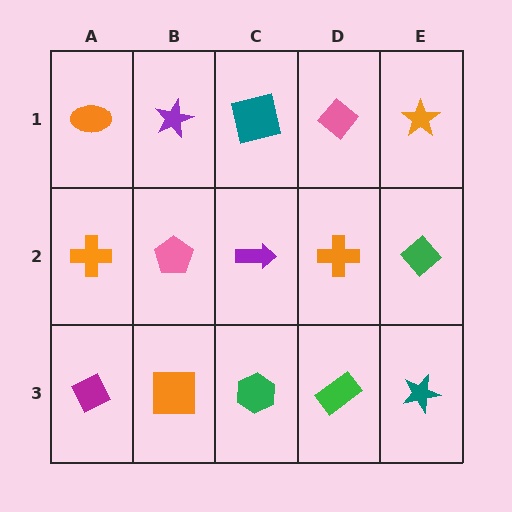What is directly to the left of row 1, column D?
A teal square.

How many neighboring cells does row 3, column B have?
3.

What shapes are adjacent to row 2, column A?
An orange ellipse (row 1, column A), a magenta diamond (row 3, column A), a pink pentagon (row 2, column B).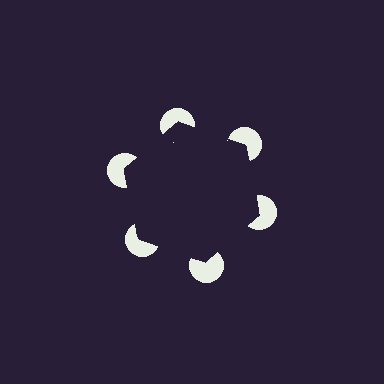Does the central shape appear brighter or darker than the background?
It typically appears slightly darker than the background, even though no actual brightness change is drawn.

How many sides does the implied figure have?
6 sides.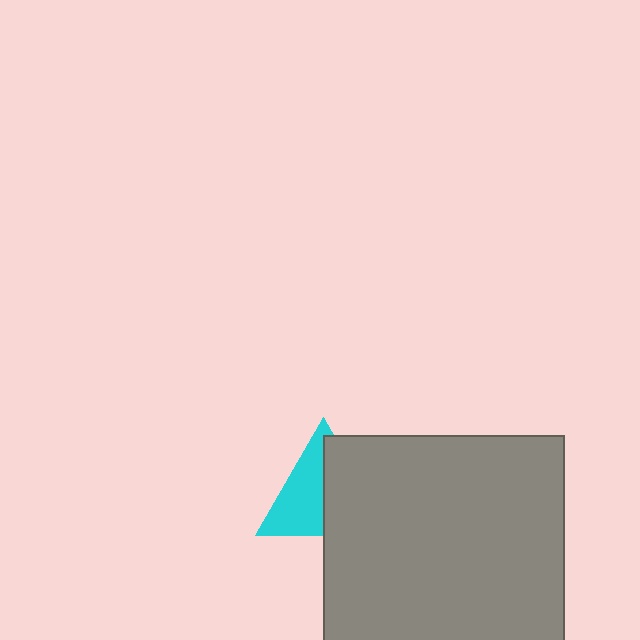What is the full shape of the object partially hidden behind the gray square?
The partially hidden object is a cyan triangle.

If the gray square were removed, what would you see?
You would see the complete cyan triangle.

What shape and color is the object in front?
The object in front is a gray square.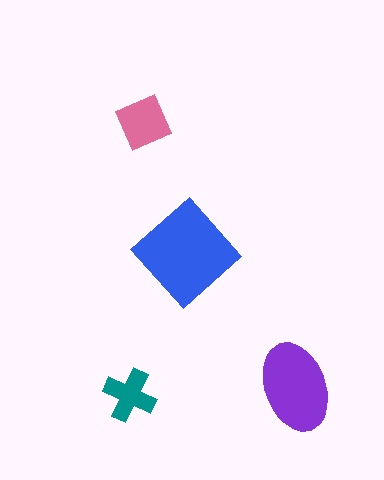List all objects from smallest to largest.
The teal cross, the pink diamond, the purple ellipse, the blue diamond.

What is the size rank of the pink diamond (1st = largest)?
3rd.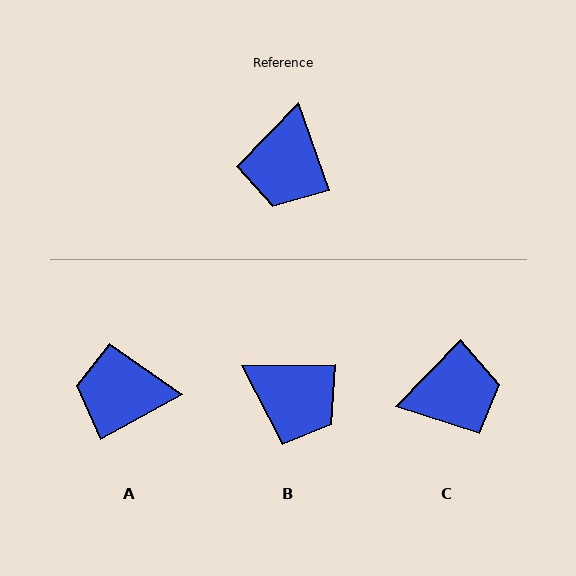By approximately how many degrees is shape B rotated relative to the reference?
Approximately 71 degrees counter-clockwise.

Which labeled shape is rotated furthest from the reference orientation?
C, about 116 degrees away.